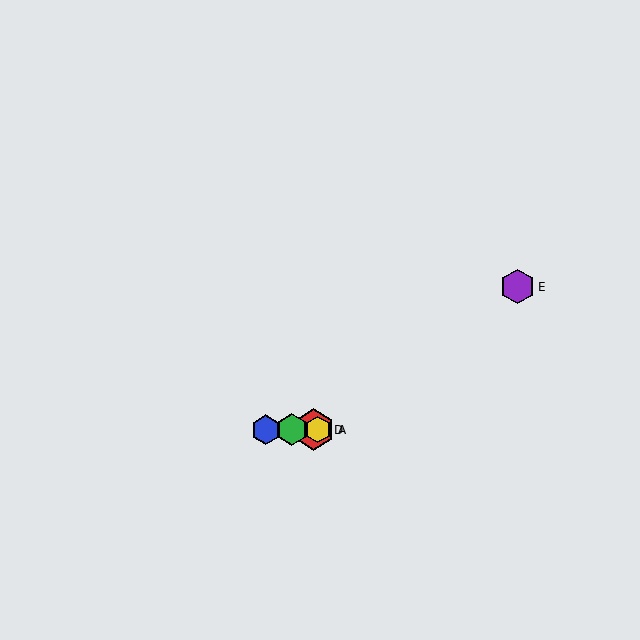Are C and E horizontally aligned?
No, C is at y≈430 and E is at y≈287.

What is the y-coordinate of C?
Object C is at y≈430.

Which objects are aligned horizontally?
Objects A, B, C, D are aligned horizontally.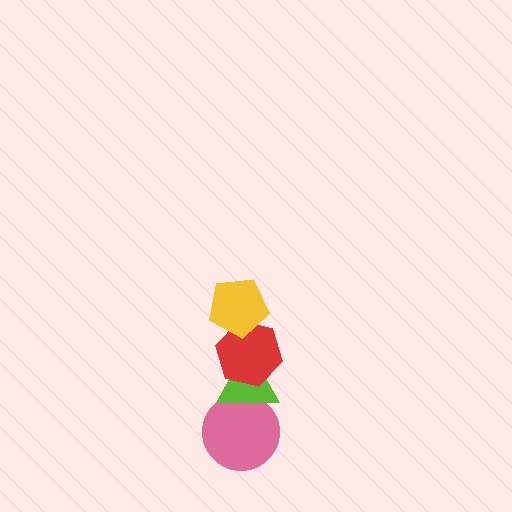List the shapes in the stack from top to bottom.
From top to bottom: the yellow pentagon, the red hexagon, the lime triangle, the pink circle.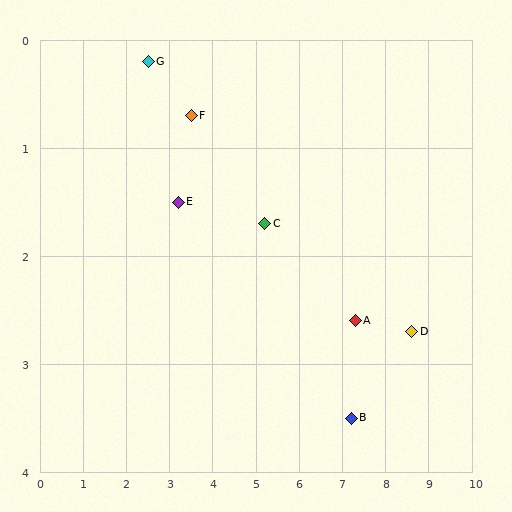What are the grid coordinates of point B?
Point B is at approximately (7.2, 3.5).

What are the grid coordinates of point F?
Point F is at approximately (3.5, 0.7).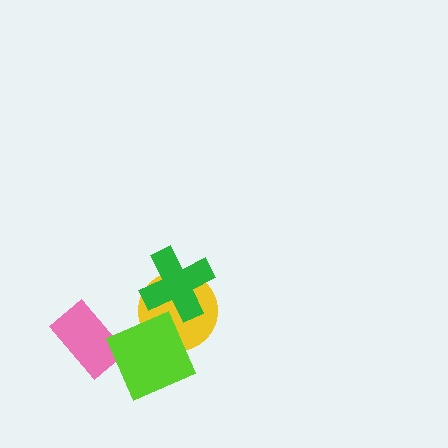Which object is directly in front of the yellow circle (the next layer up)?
The green cross is directly in front of the yellow circle.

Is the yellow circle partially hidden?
Yes, it is partially covered by another shape.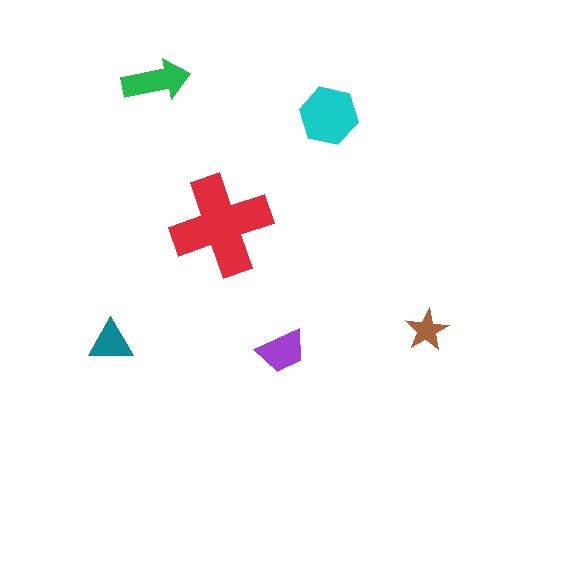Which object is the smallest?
The brown star.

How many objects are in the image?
There are 6 objects in the image.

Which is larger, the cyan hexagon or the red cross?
The red cross.